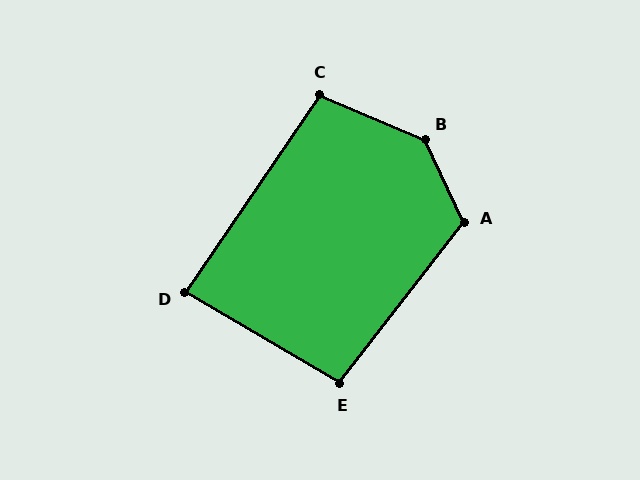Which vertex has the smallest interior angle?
D, at approximately 86 degrees.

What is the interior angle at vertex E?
Approximately 97 degrees (obtuse).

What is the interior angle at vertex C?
Approximately 101 degrees (obtuse).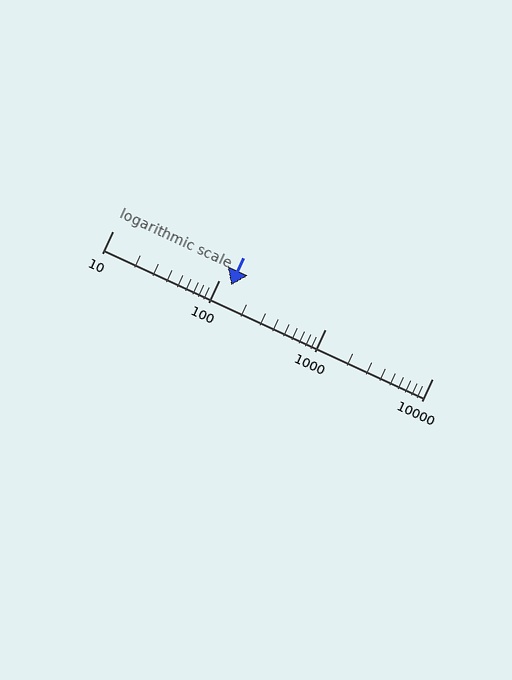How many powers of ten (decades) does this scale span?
The scale spans 3 decades, from 10 to 10000.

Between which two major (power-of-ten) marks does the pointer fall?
The pointer is between 100 and 1000.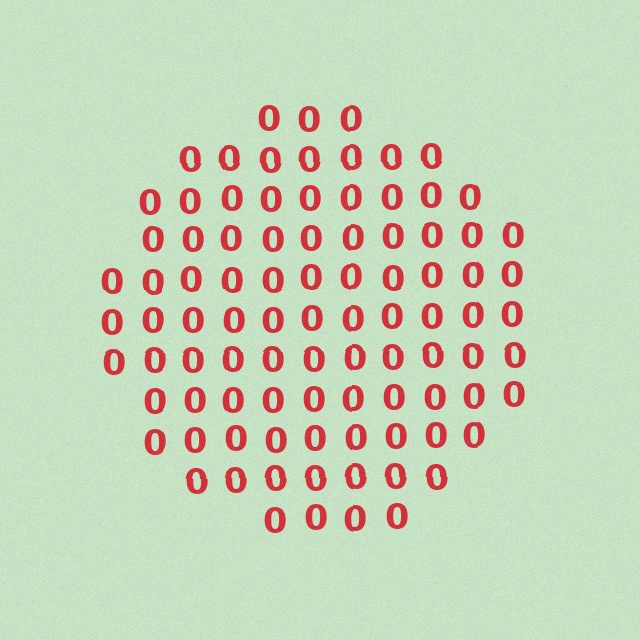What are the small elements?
The small elements are digit 0's.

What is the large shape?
The large shape is a circle.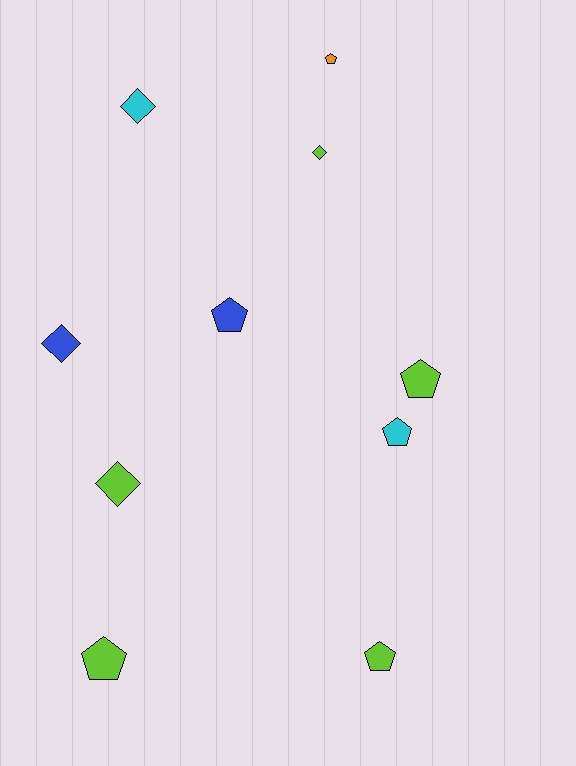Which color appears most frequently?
Lime, with 5 objects.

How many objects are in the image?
There are 10 objects.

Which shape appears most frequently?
Pentagon, with 6 objects.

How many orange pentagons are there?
There is 1 orange pentagon.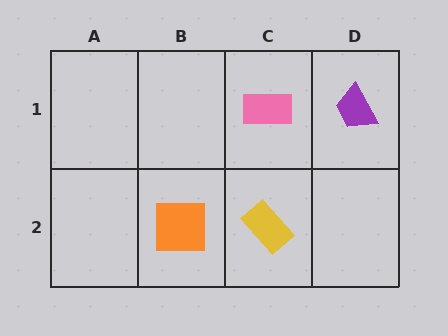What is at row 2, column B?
An orange square.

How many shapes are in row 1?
2 shapes.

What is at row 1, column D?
A purple trapezoid.